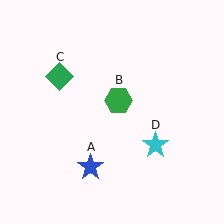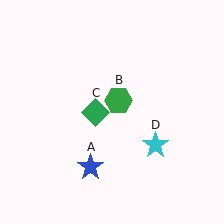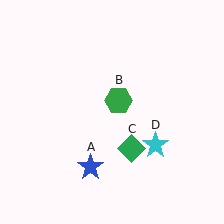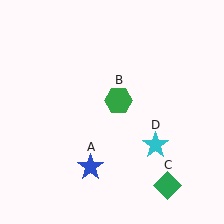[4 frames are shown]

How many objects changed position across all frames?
1 object changed position: green diamond (object C).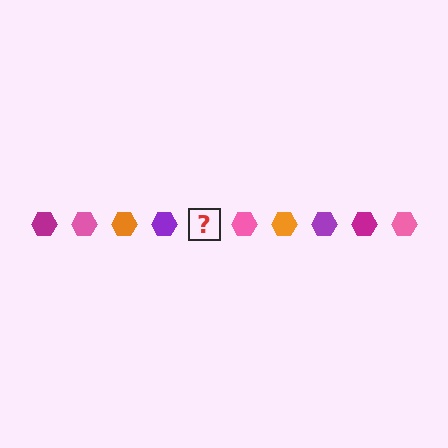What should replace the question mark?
The question mark should be replaced with a magenta hexagon.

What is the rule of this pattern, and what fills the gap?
The rule is that the pattern cycles through magenta, pink, orange, purple hexagons. The gap should be filled with a magenta hexagon.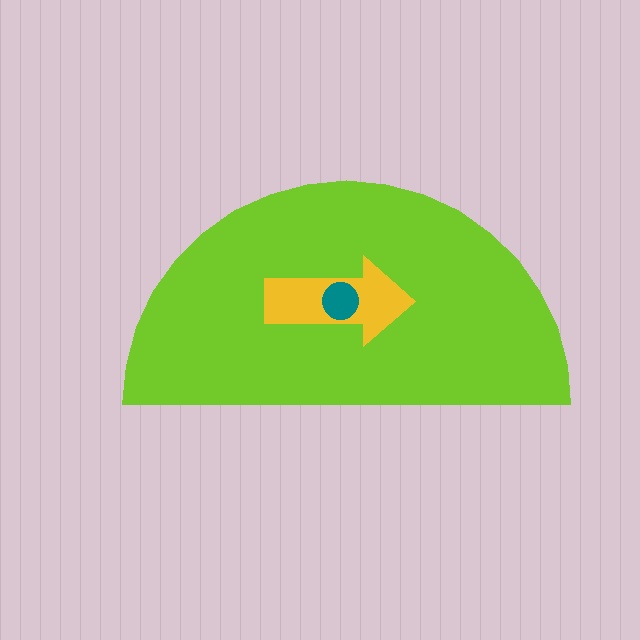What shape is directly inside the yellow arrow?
The teal circle.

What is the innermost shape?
The teal circle.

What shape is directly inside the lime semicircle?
The yellow arrow.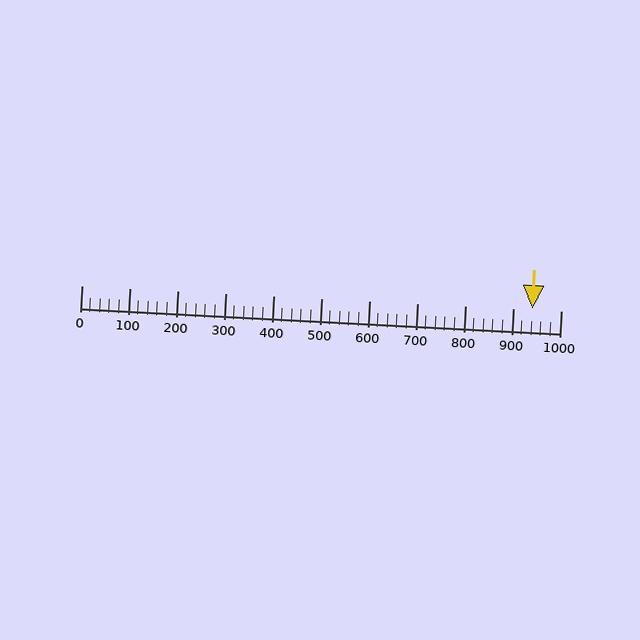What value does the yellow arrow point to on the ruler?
The yellow arrow points to approximately 940.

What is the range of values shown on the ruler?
The ruler shows values from 0 to 1000.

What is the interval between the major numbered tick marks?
The major tick marks are spaced 100 units apart.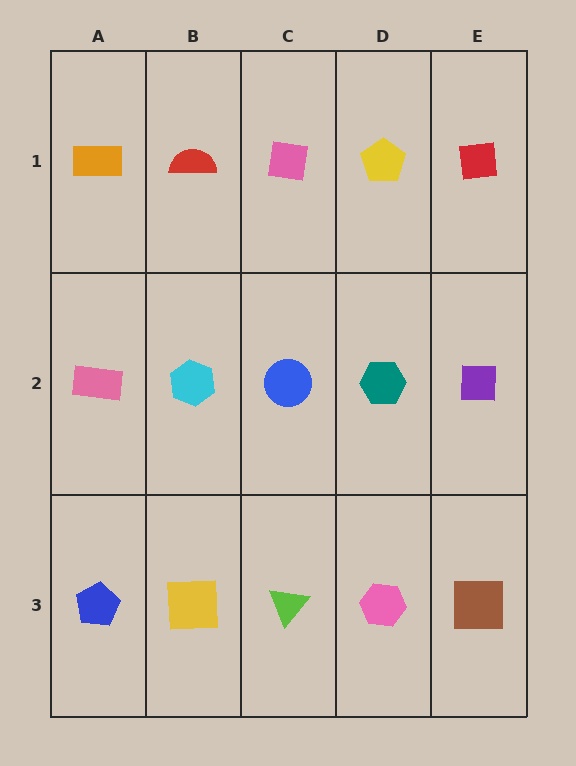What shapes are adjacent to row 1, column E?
A purple square (row 2, column E), a yellow pentagon (row 1, column D).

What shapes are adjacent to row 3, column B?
A cyan hexagon (row 2, column B), a blue pentagon (row 3, column A), a lime triangle (row 3, column C).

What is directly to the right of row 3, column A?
A yellow square.